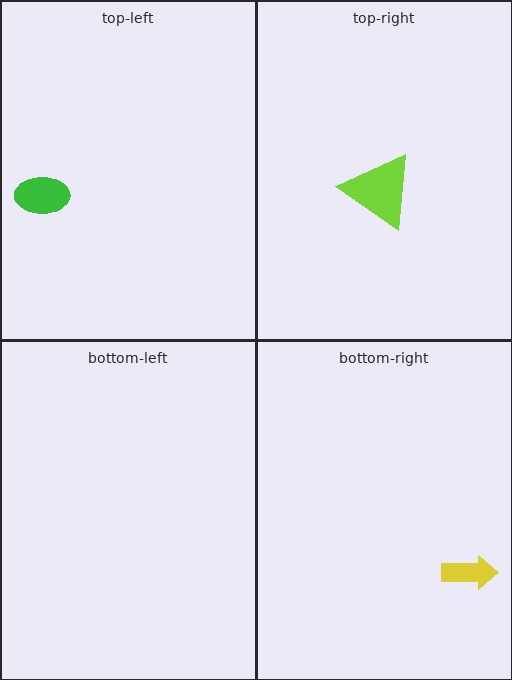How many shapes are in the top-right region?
1.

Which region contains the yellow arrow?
The bottom-right region.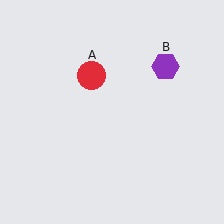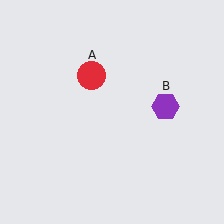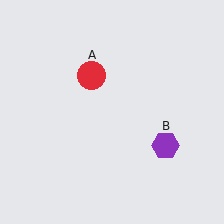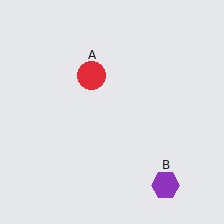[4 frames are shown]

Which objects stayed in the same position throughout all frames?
Red circle (object A) remained stationary.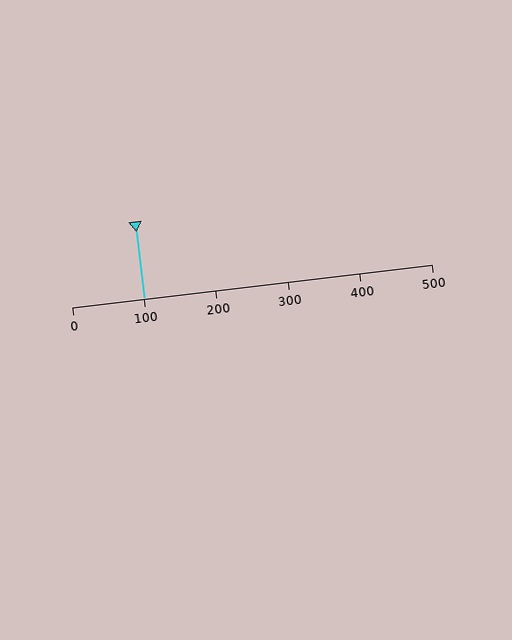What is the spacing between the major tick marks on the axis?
The major ticks are spaced 100 apart.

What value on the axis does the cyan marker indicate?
The marker indicates approximately 100.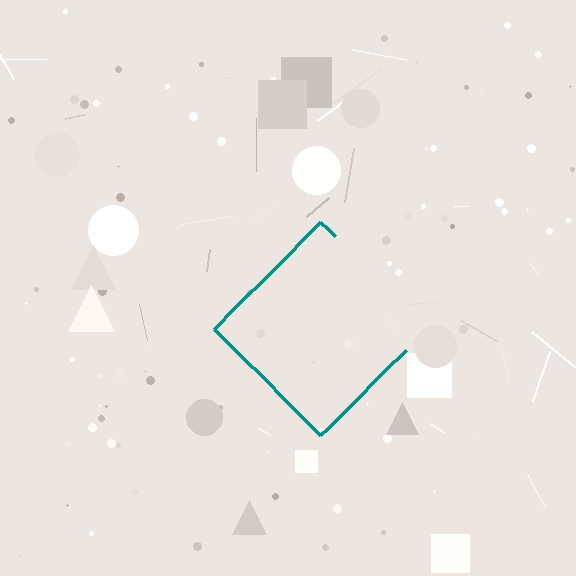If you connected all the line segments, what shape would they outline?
They would outline a diamond.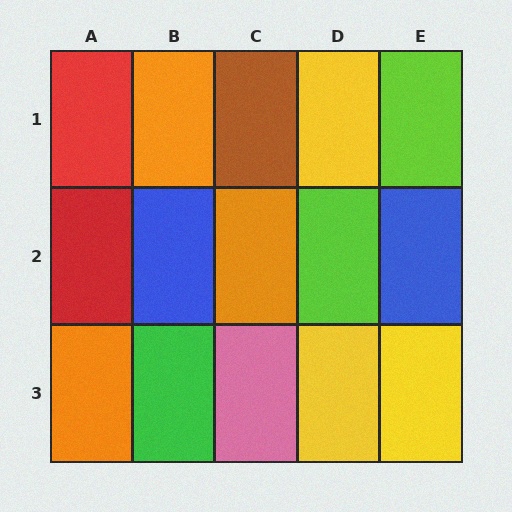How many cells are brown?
1 cell is brown.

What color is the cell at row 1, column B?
Orange.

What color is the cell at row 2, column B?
Blue.